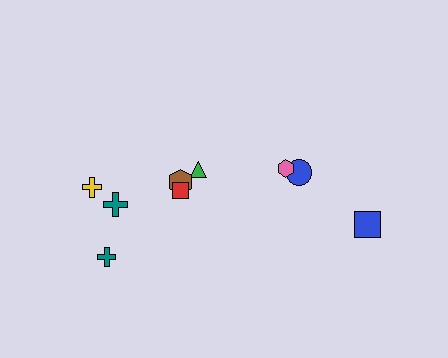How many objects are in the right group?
There are 3 objects.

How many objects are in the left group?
There are 6 objects.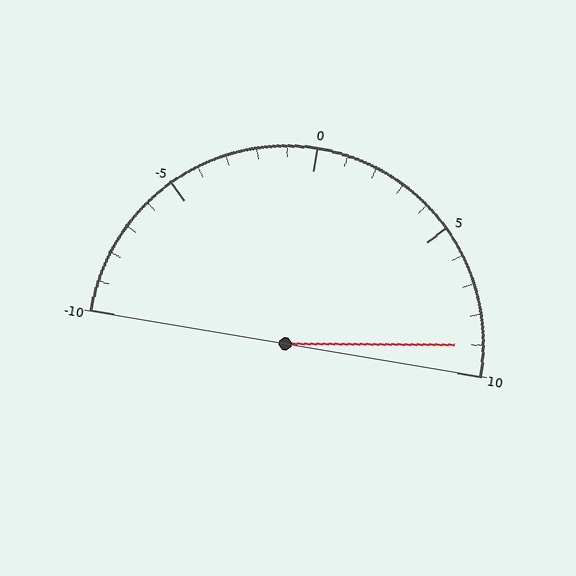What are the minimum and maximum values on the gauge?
The gauge ranges from -10 to 10.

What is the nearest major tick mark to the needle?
The nearest major tick mark is 10.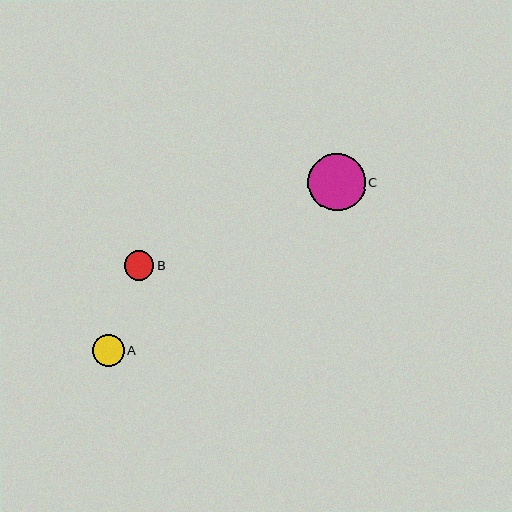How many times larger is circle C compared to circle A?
Circle C is approximately 1.8 times the size of circle A.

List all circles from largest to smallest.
From largest to smallest: C, A, B.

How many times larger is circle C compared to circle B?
Circle C is approximately 2.0 times the size of circle B.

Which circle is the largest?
Circle C is the largest with a size of approximately 58 pixels.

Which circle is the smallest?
Circle B is the smallest with a size of approximately 30 pixels.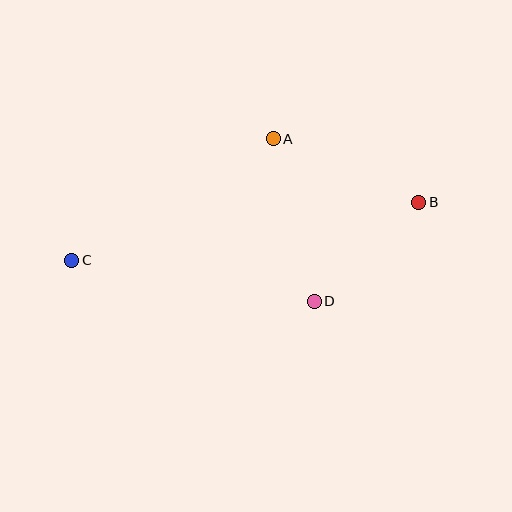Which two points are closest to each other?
Points B and D are closest to each other.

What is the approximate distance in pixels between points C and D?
The distance between C and D is approximately 246 pixels.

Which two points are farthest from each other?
Points B and C are farthest from each other.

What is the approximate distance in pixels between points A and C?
The distance between A and C is approximately 236 pixels.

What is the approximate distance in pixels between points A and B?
The distance between A and B is approximately 159 pixels.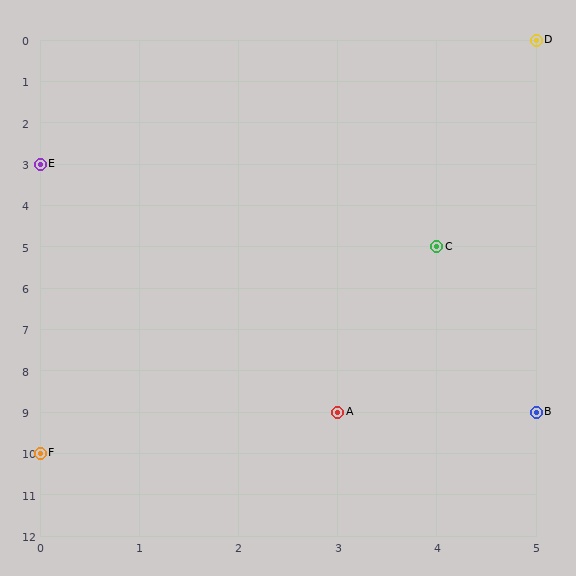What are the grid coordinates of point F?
Point F is at grid coordinates (0, 10).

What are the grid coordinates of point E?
Point E is at grid coordinates (0, 3).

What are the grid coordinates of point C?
Point C is at grid coordinates (4, 5).